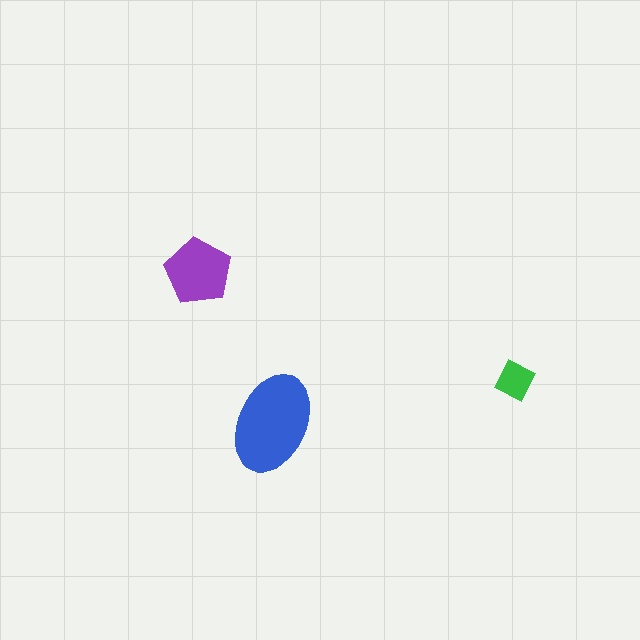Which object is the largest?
The blue ellipse.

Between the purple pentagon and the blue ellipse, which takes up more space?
The blue ellipse.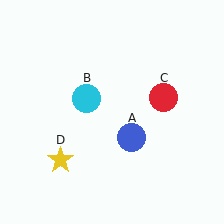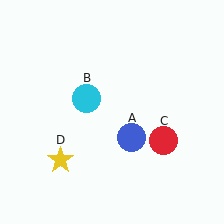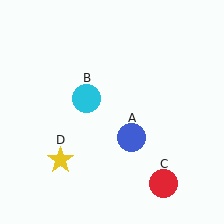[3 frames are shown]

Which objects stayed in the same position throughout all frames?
Blue circle (object A) and cyan circle (object B) and yellow star (object D) remained stationary.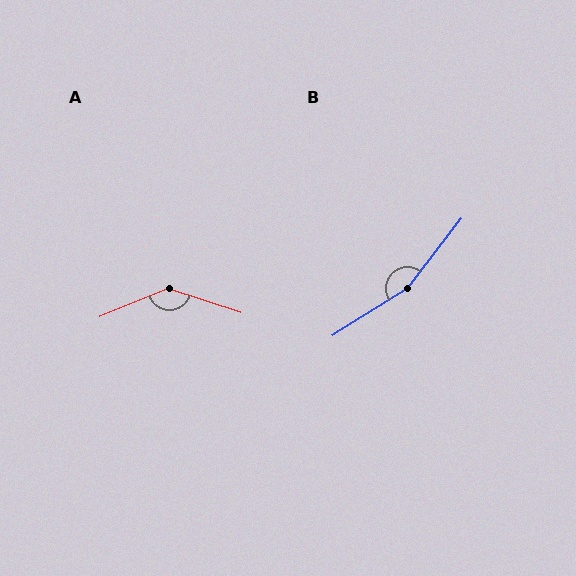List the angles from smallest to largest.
A (140°), B (160°).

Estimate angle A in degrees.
Approximately 140 degrees.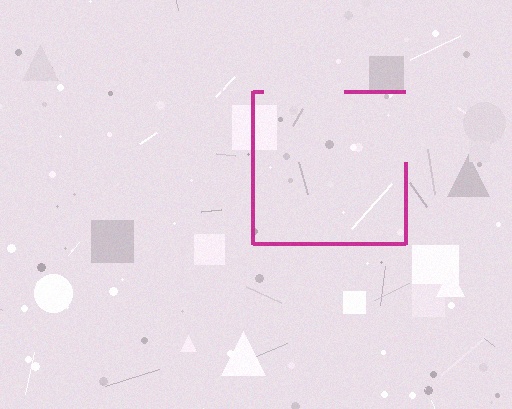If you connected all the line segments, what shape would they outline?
They would outline a square.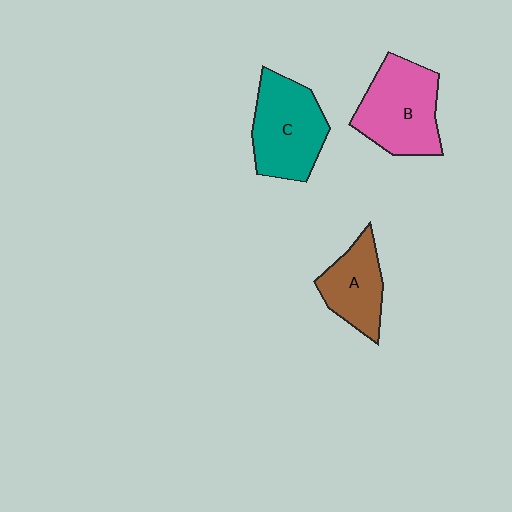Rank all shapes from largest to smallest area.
From largest to smallest: B (pink), C (teal), A (brown).